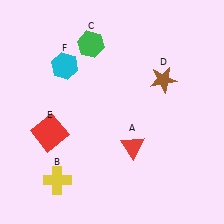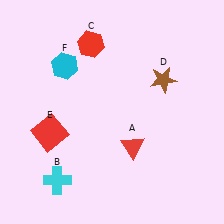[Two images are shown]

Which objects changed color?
B changed from yellow to cyan. C changed from green to red.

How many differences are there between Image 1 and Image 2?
There are 2 differences between the two images.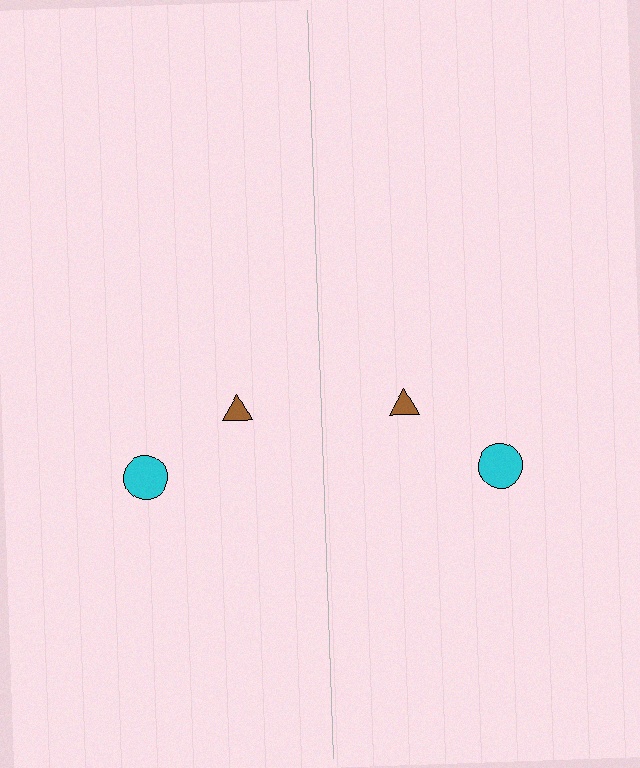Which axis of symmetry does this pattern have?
The pattern has a vertical axis of symmetry running through the center of the image.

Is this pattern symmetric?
Yes, this pattern has bilateral (reflection) symmetry.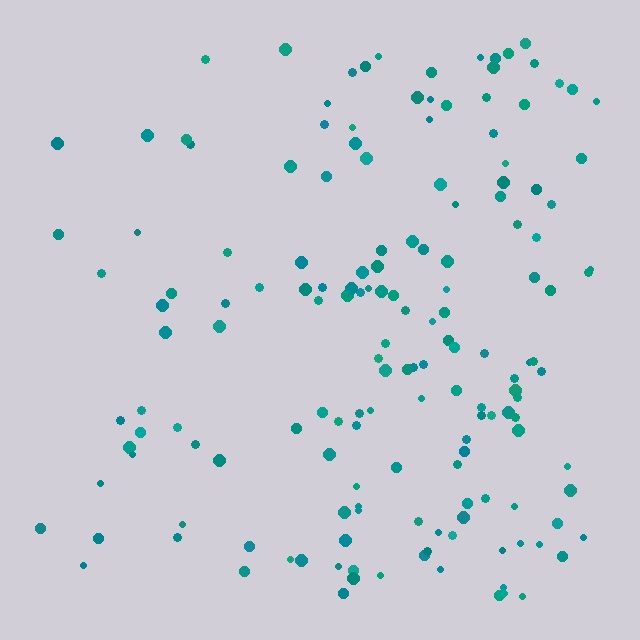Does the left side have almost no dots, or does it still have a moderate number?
Still a moderate number, just noticeably fewer than the right.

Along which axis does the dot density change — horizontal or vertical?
Horizontal.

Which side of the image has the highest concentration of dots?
The right.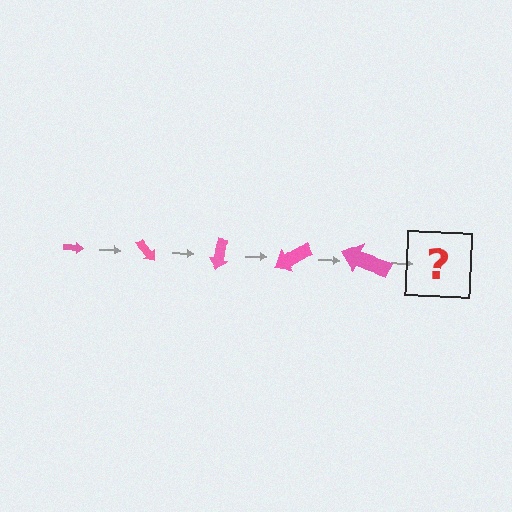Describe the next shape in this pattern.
It should be an arrow, larger than the previous one and rotated 250 degrees from the start.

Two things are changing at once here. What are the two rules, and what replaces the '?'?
The two rules are that the arrow grows larger each step and it rotates 50 degrees each step. The '?' should be an arrow, larger than the previous one and rotated 250 degrees from the start.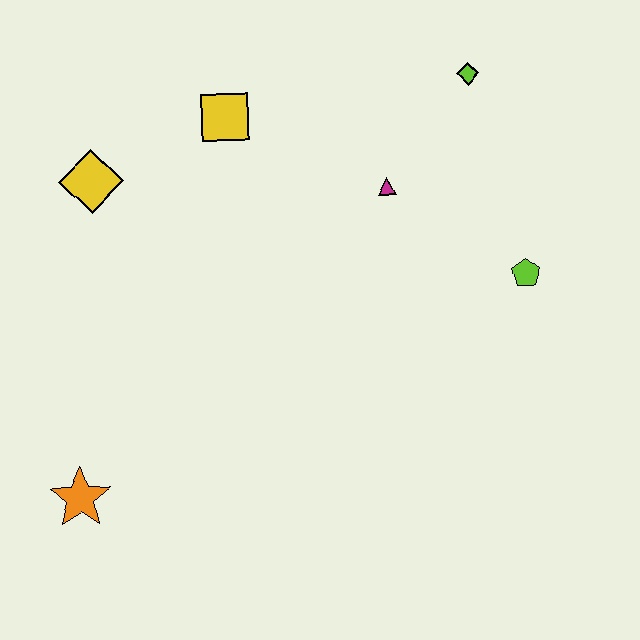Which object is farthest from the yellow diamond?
The lime pentagon is farthest from the yellow diamond.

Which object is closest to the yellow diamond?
The yellow square is closest to the yellow diamond.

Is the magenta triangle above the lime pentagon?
Yes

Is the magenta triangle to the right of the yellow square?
Yes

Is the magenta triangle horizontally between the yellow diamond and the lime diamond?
Yes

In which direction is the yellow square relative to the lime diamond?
The yellow square is to the left of the lime diamond.